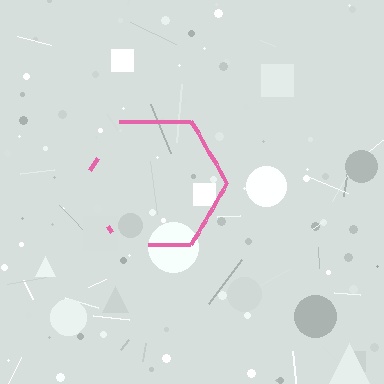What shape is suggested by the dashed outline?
The dashed outline suggests a hexagon.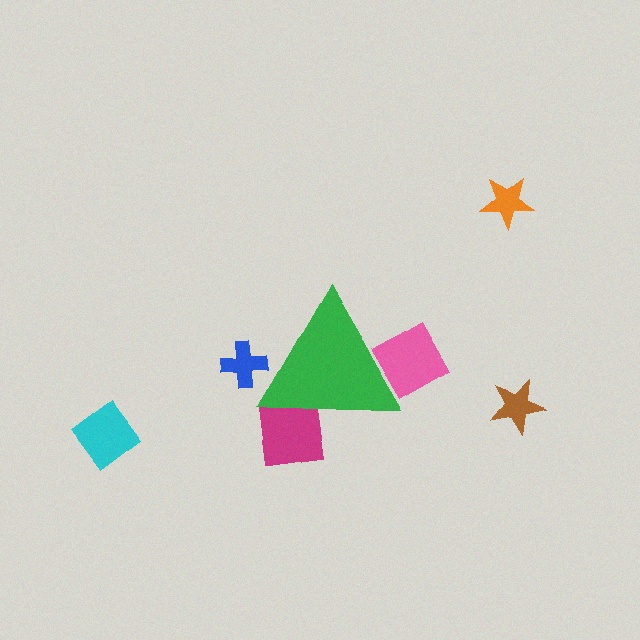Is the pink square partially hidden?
Yes, the pink square is partially hidden behind the green triangle.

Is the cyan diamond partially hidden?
No, the cyan diamond is fully visible.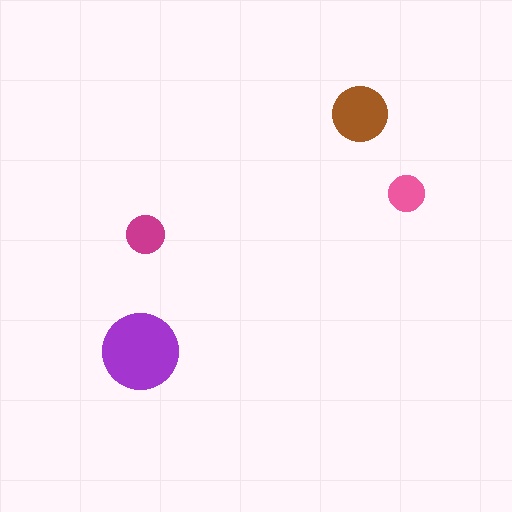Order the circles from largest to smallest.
the purple one, the brown one, the magenta one, the pink one.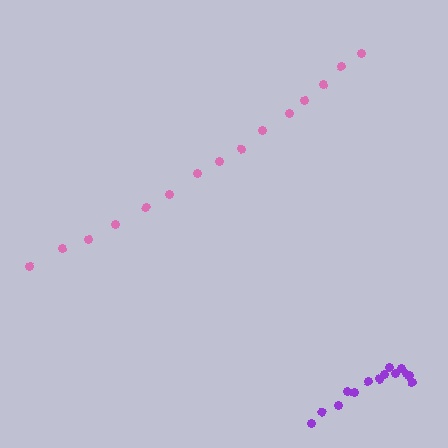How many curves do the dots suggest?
There are 2 distinct paths.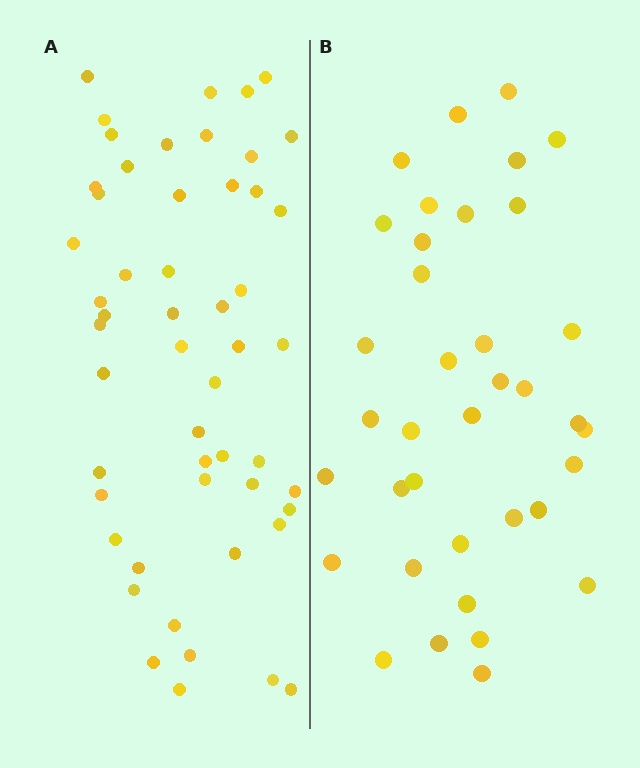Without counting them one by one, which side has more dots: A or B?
Region A (the left region) has more dots.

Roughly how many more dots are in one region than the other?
Region A has approximately 15 more dots than region B.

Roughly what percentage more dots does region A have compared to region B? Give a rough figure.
About 40% more.